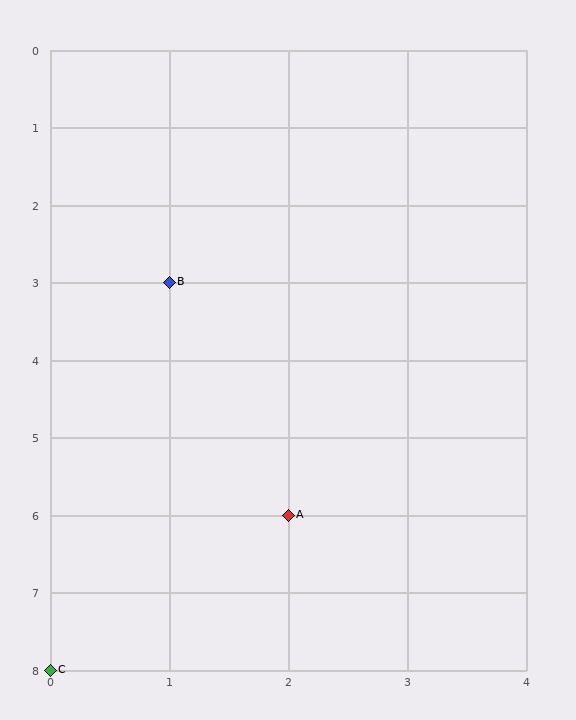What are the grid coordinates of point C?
Point C is at grid coordinates (0, 8).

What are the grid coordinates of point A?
Point A is at grid coordinates (2, 6).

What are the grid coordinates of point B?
Point B is at grid coordinates (1, 3).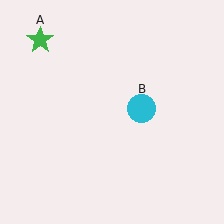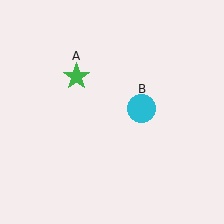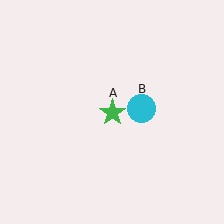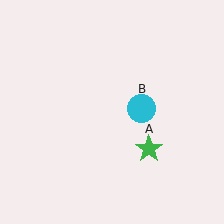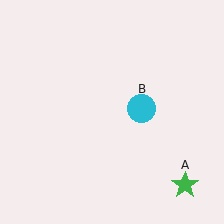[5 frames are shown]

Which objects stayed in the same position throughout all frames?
Cyan circle (object B) remained stationary.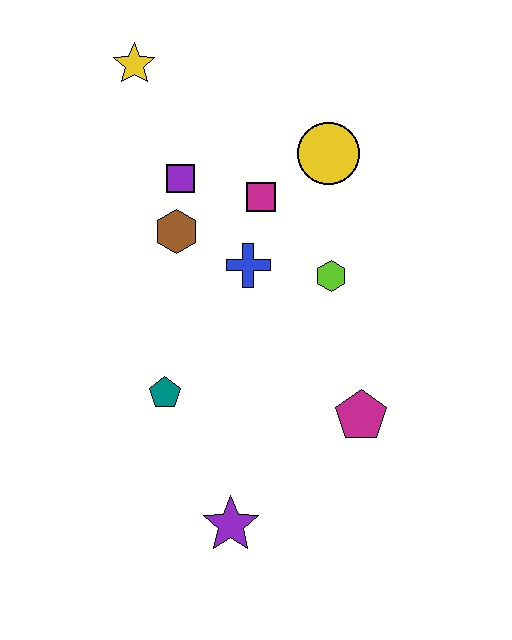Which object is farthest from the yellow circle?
The purple star is farthest from the yellow circle.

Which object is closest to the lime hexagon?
The blue cross is closest to the lime hexagon.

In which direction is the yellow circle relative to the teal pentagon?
The yellow circle is above the teal pentagon.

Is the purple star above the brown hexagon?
No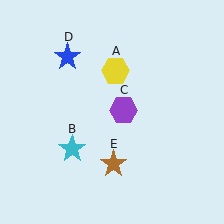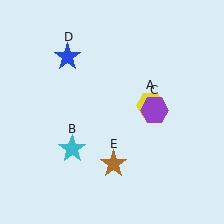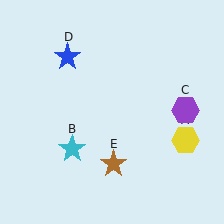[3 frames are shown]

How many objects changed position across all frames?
2 objects changed position: yellow hexagon (object A), purple hexagon (object C).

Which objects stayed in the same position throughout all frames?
Cyan star (object B) and blue star (object D) and brown star (object E) remained stationary.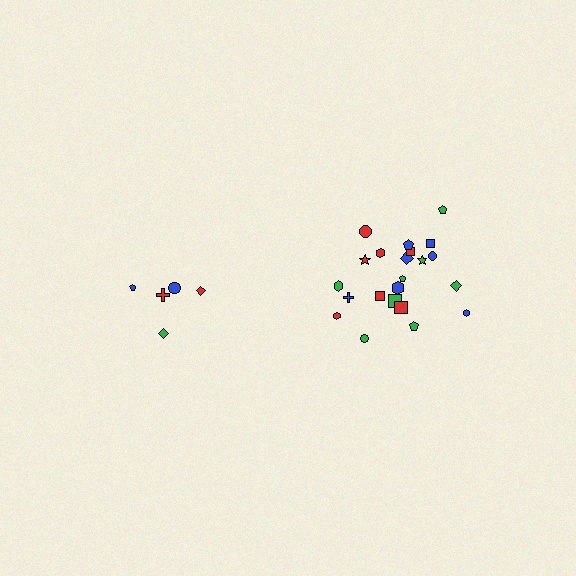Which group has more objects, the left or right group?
The right group.